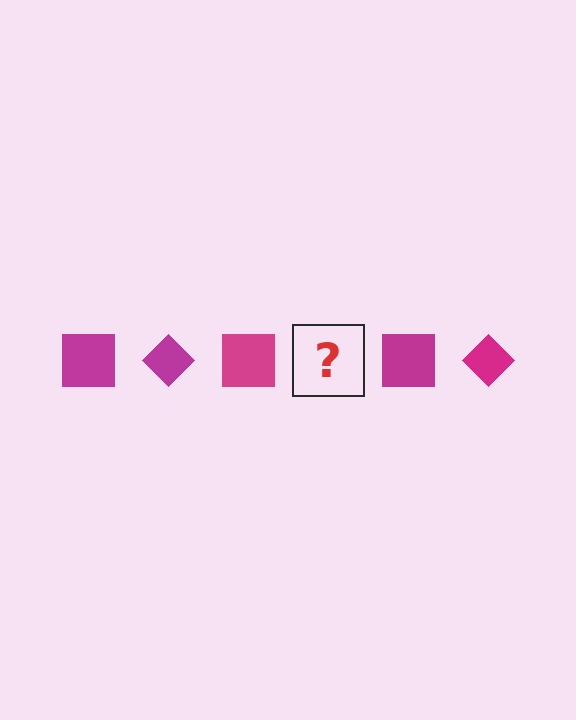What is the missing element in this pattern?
The missing element is a magenta diamond.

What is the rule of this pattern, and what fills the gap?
The rule is that the pattern cycles through square, diamond shapes in magenta. The gap should be filled with a magenta diamond.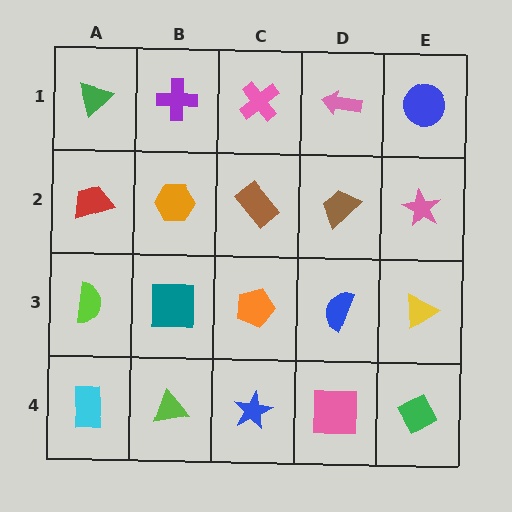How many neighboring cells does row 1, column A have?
2.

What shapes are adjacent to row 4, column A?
A lime semicircle (row 3, column A), a lime triangle (row 4, column B).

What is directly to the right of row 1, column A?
A purple cross.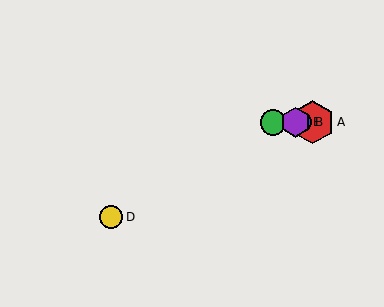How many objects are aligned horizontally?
4 objects (A, B, C, E) are aligned horizontally.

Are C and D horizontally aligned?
No, C is at y≈122 and D is at y≈217.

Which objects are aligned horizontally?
Objects A, B, C, E are aligned horizontally.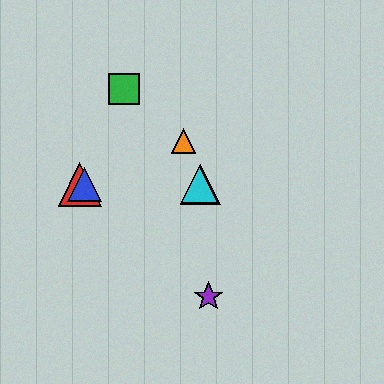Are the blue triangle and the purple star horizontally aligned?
No, the blue triangle is at y≈185 and the purple star is at y≈297.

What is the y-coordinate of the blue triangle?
The blue triangle is at y≈185.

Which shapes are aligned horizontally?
The red triangle, the blue triangle, the yellow triangle, the cyan triangle are aligned horizontally.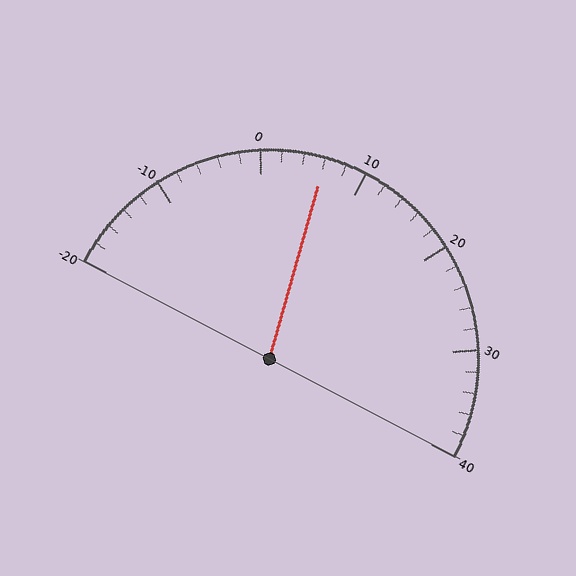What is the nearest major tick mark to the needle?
The nearest major tick mark is 10.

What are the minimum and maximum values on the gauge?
The gauge ranges from -20 to 40.